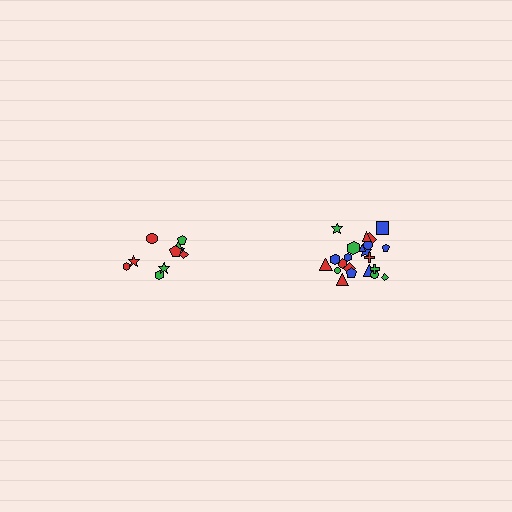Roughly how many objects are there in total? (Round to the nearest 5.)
Roughly 30 objects in total.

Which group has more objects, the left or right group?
The right group.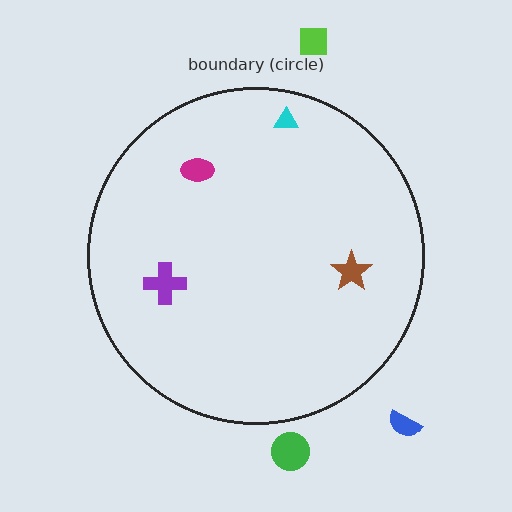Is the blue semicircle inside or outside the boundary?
Outside.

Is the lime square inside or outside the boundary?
Outside.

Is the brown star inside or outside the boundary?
Inside.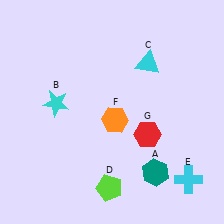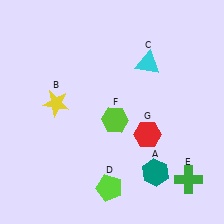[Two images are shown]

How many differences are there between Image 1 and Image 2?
There are 3 differences between the two images.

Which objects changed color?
B changed from cyan to yellow. E changed from cyan to green. F changed from orange to lime.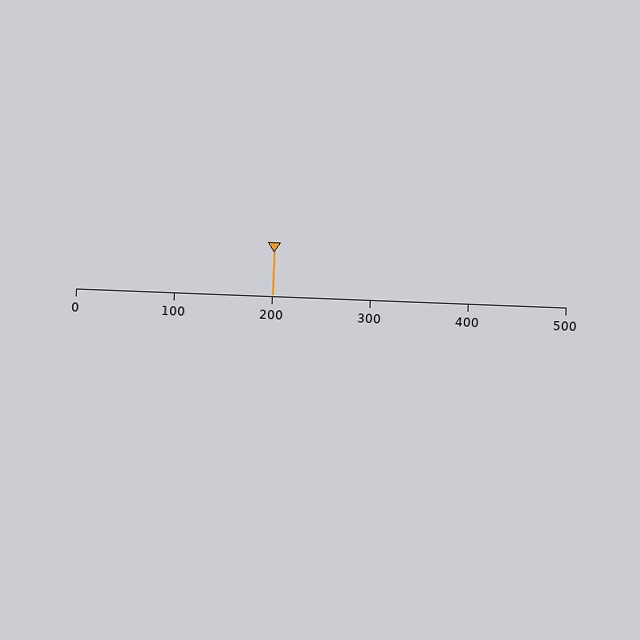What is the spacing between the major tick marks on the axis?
The major ticks are spaced 100 apart.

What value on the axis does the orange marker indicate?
The marker indicates approximately 200.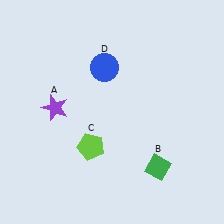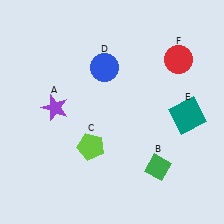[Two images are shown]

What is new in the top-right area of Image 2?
A red circle (F) was added in the top-right area of Image 2.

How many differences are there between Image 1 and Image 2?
There are 2 differences between the two images.